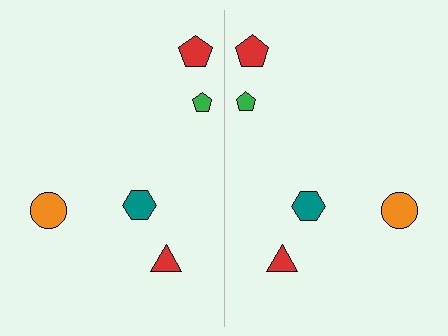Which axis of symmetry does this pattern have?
The pattern has a vertical axis of symmetry running through the center of the image.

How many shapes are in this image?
There are 10 shapes in this image.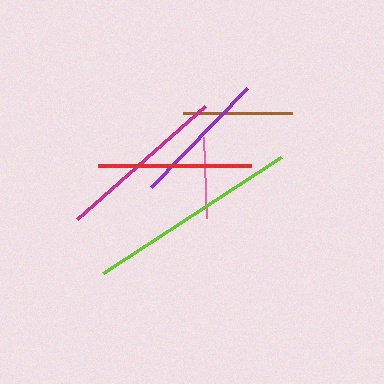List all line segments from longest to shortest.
From longest to shortest: lime, magenta, red, purple, brown, pink.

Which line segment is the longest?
The lime line is the longest at approximately 212 pixels.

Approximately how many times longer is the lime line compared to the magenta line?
The lime line is approximately 1.2 times the length of the magenta line.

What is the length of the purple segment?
The purple segment is approximately 137 pixels long.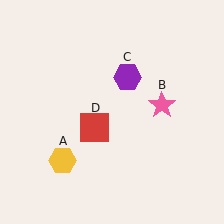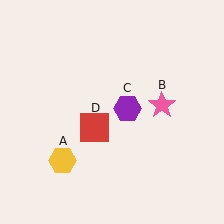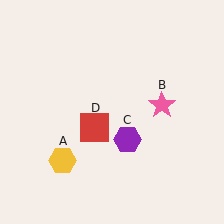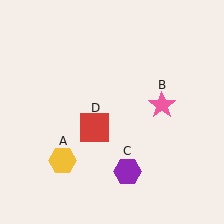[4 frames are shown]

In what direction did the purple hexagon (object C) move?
The purple hexagon (object C) moved down.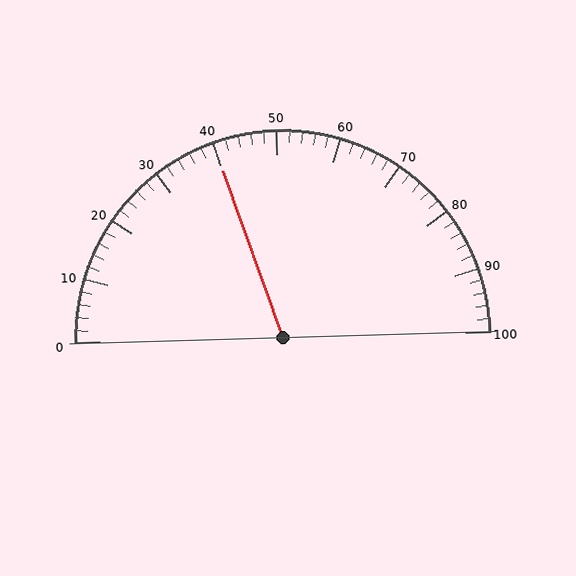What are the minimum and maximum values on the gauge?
The gauge ranges from 0 to 100.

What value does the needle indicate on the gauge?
The needle indicates approximately 40.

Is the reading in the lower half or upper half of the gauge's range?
The reading is in the lower half of the range (0 to 100).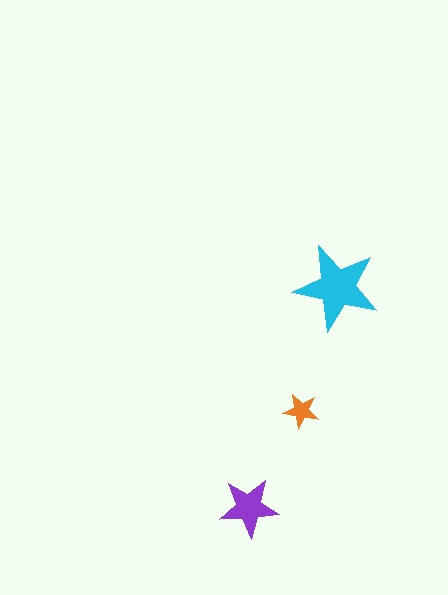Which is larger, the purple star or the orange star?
The purple one.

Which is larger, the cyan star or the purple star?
The cyan one.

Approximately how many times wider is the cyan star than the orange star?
About 2.5 times wider.